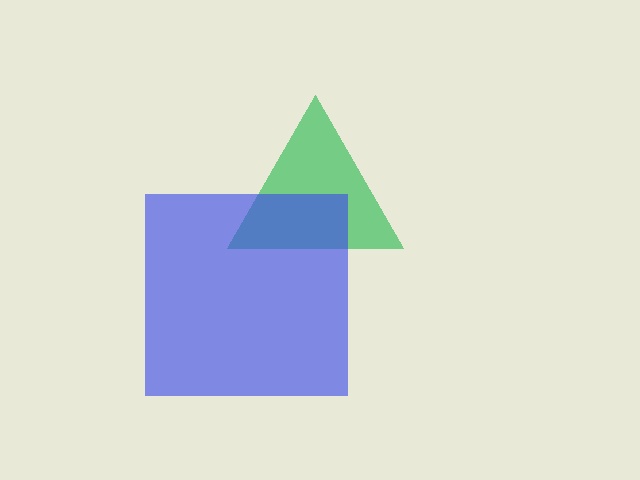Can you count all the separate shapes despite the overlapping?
Yes, there are 2 separate shapes.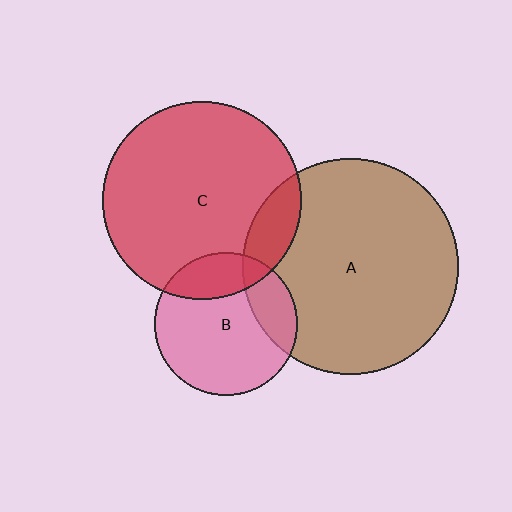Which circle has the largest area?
Circle A (brown).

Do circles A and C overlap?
Yes.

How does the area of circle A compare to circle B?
Approximately 2.3 times.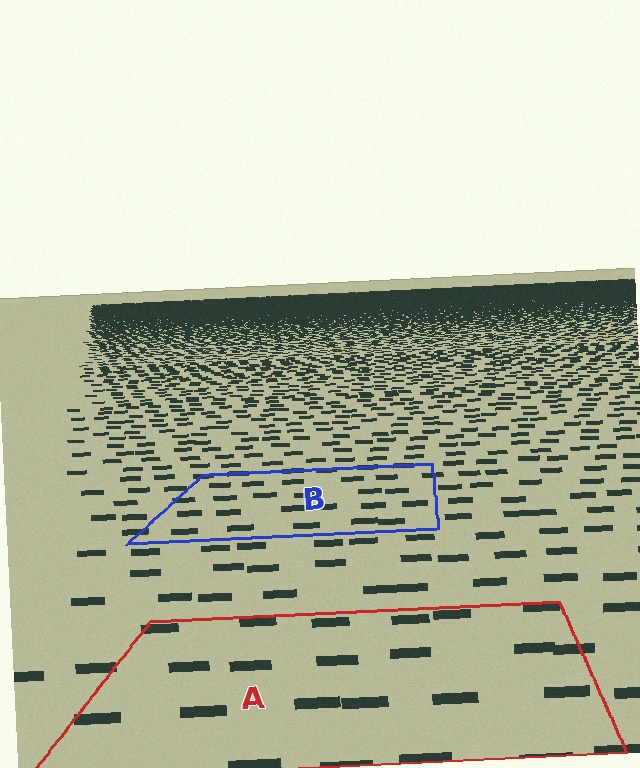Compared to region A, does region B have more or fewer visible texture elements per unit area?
Region B has more texture elements per unit area — they are packed more densely because it is farther away.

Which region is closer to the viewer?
Region A is closer. The texture elements there are larger and more spread out.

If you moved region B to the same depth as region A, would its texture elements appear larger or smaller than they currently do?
They would appear larger. At a closer depth, the same texture elements are projected at a bigger on-screen size.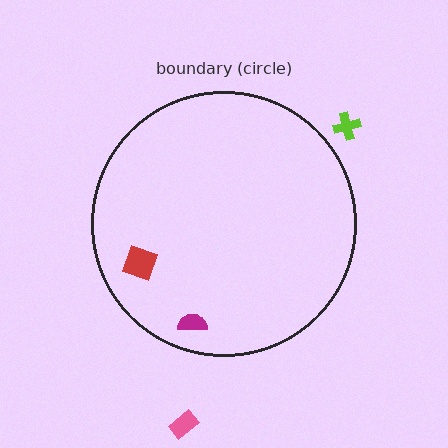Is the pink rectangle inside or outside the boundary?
Outside.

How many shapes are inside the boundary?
2 inside, 2 outside.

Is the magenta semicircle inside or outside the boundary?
Inside.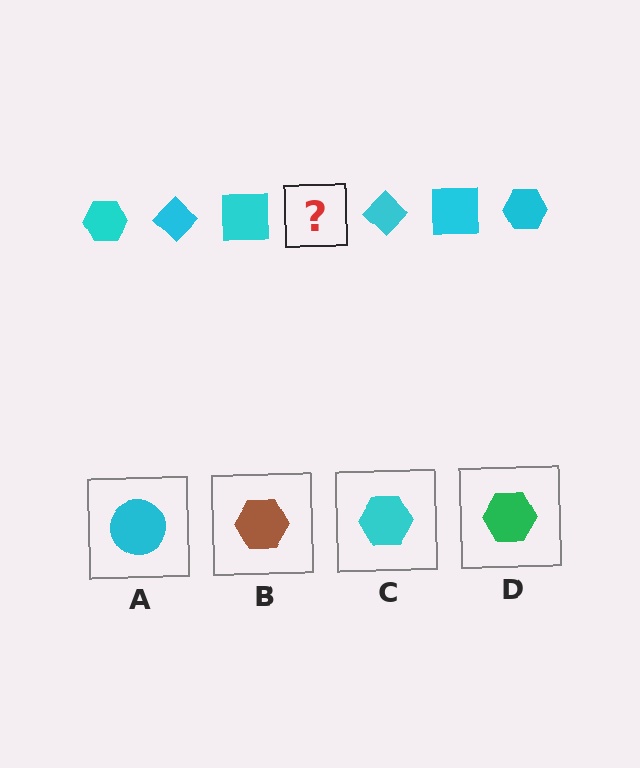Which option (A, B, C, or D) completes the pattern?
C.